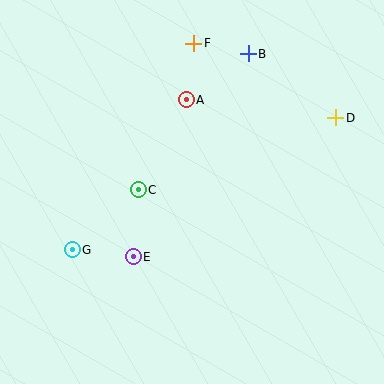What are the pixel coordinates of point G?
Point G is at (72, 250).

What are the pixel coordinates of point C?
Point C is at (138, 190).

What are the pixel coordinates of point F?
Point F is at (194, 43).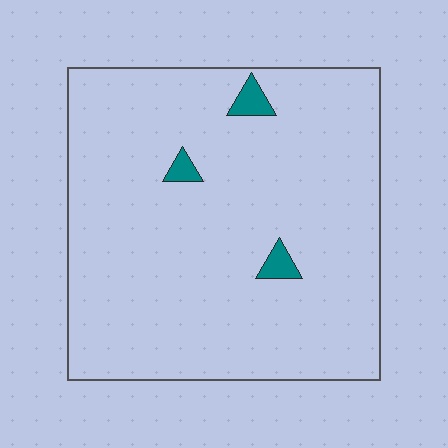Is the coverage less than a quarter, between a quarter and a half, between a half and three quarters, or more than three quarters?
Less than a quarter.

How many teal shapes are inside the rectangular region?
3.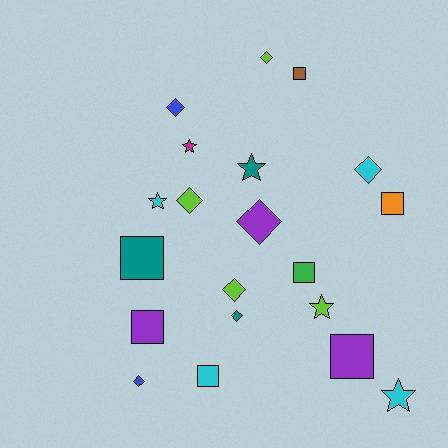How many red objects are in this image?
There are no red objects.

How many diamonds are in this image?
There are 8 diamonds.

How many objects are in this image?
There are 20 objects.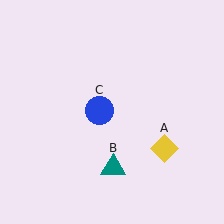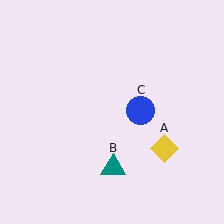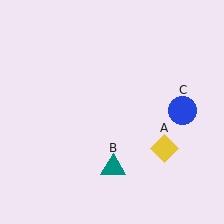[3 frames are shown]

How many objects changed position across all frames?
1 object changed position: blue circle (object C).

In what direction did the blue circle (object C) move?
The blue circle (object C) moved right.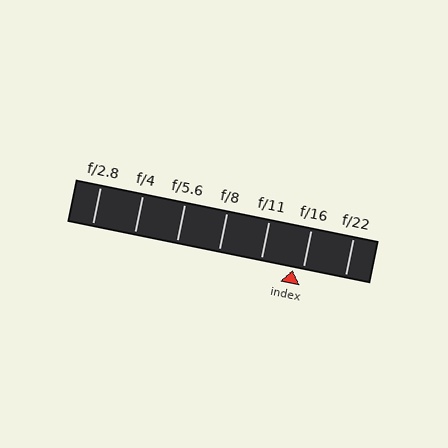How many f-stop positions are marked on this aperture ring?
There are 7 f-stop positions marked.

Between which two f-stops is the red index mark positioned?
The index mark is between f/11 and f/16.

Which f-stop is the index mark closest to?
The index mark is closest to f/16.